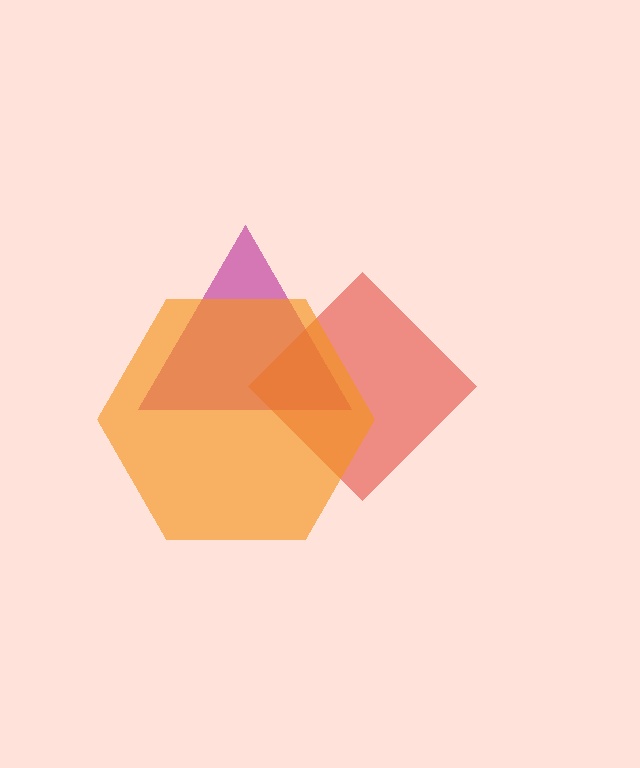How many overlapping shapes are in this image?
There are 3 overlapping shapes in the image.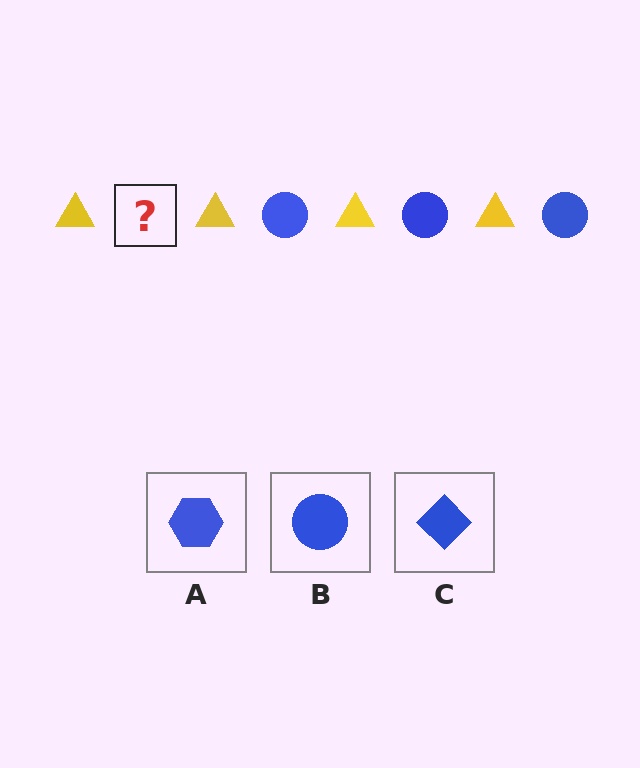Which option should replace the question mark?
Option B.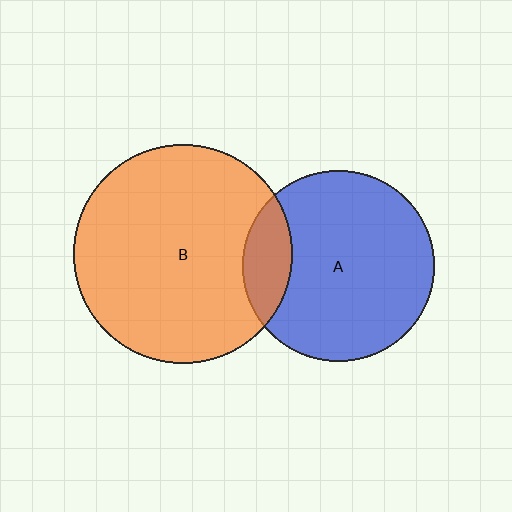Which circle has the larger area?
Circle B (orange).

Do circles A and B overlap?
Yes.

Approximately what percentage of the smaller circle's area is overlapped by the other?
Approximately 15%.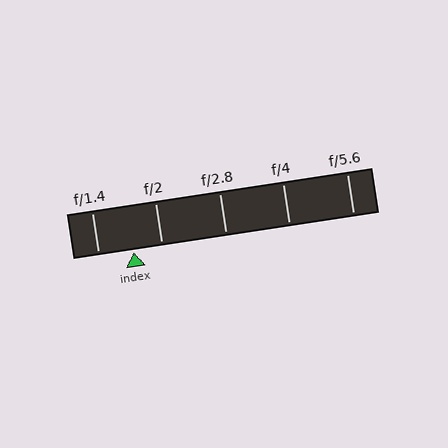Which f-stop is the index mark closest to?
The index mark is closest to f/2.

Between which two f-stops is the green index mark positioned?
The index mark is between f/1.4 and f/2.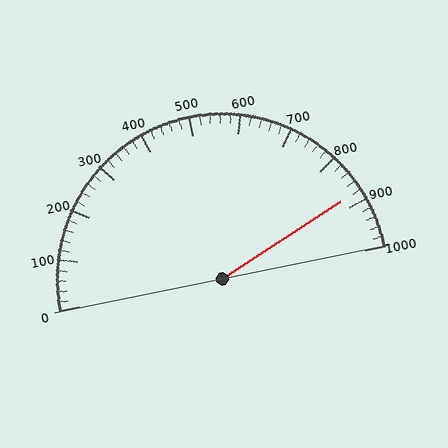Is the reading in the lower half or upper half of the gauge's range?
The reading is in the upper half of the range (0 to 1000).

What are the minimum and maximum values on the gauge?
The gauge ranges from 0 to 1000.